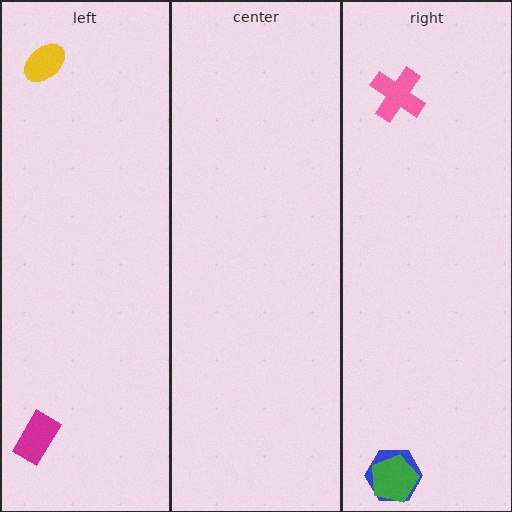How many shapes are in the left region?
2.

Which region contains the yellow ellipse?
The left region.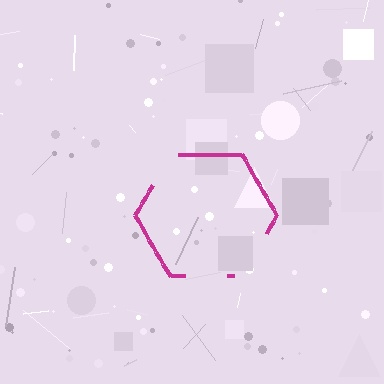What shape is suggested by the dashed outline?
The dashed outline suggests a hexagon.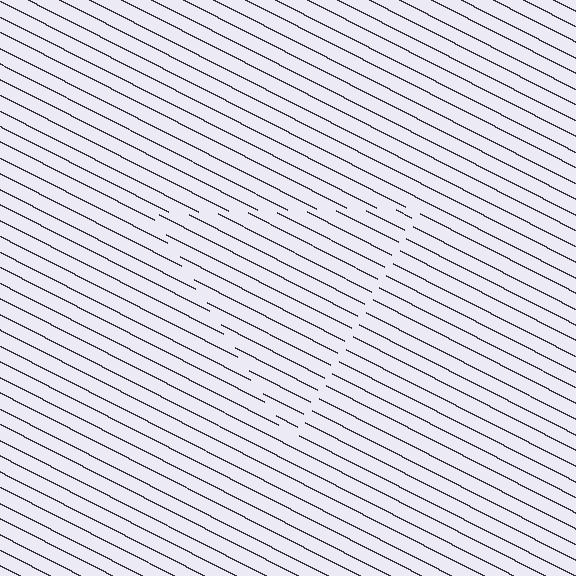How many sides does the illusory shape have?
3 sides — the line-ends trace a triangle.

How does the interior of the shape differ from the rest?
The interior of the shape contains the same grating, shifted by half a period — the contour is defined by the phase discontinuity where line-ends from the inner and outer gratings abut.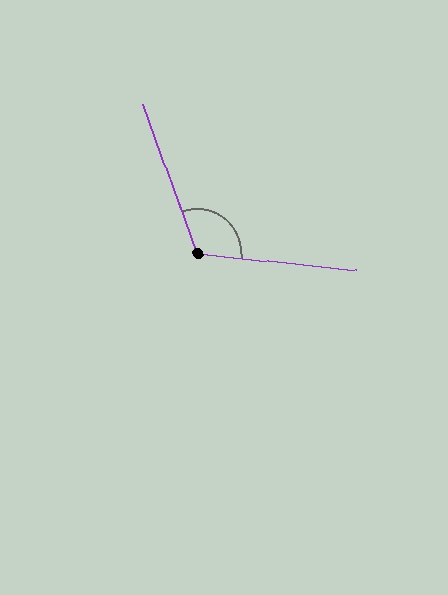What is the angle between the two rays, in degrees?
Approximately 116 degrees.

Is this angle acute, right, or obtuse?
It is obtuse.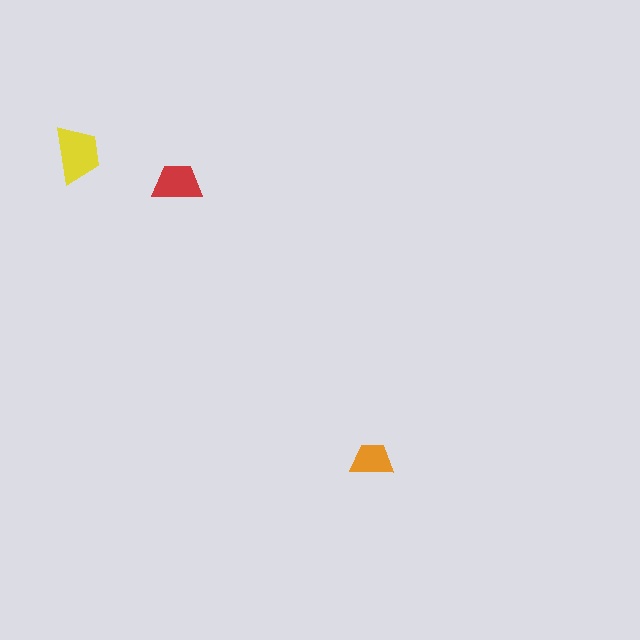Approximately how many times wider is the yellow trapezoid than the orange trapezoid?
About 1.5 times wider.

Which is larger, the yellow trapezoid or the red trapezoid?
The yellow one.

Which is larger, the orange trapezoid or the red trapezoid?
The red one.